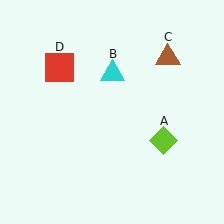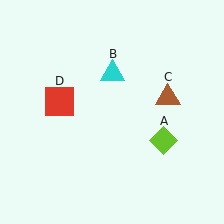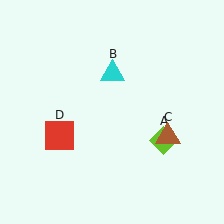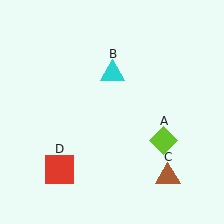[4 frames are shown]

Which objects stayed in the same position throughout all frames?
Lime diamond (object A) and cyan triangle (object B) remained stationary.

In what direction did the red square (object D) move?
The red square (object D) moved down.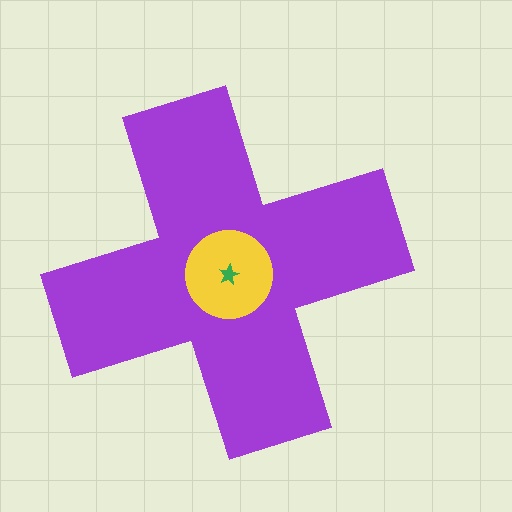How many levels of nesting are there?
3.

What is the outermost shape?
The purple cross.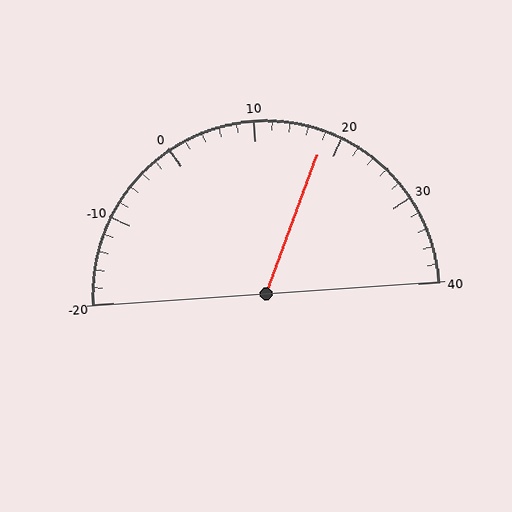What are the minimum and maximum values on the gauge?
The gauge ranges from -20 to 40.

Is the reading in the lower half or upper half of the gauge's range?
The reading is in the upper half of the range (-20 to 40).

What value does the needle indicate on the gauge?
The needle indicates approximately 18.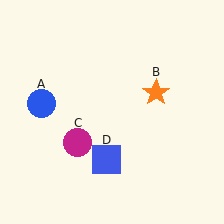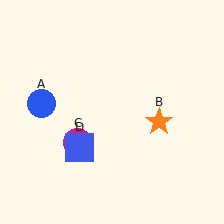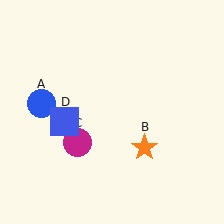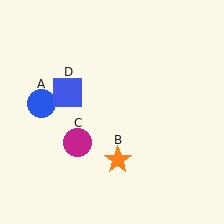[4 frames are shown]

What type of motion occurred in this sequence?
The orange star (object B), blue square (object D) rotated clockwise around the center of the scene.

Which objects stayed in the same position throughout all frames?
Blue circle (object A) and magenta circle (object C) remained stationary.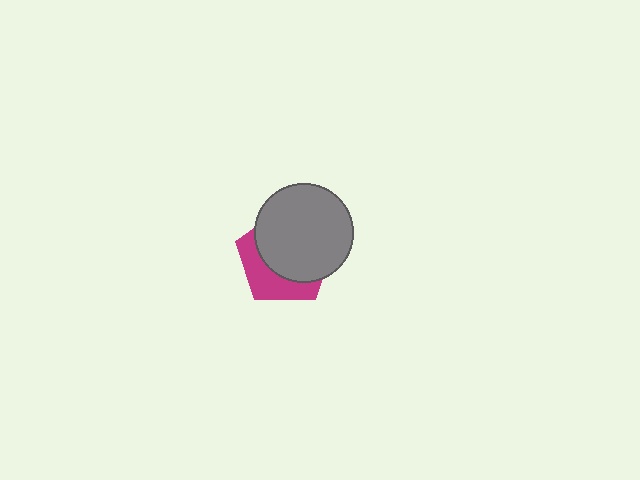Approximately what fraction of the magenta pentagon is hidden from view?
Roughly 65% of the magenta pentagon is hidden behind the gray circle.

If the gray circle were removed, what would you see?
You would see the complete magenta pentagon.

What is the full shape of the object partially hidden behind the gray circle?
The partially hidden object is a magenta pentagon.